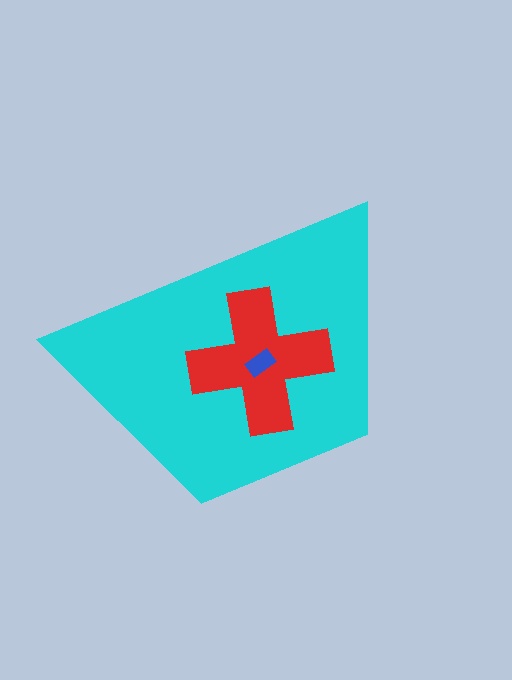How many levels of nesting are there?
3.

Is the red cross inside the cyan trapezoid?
Yes.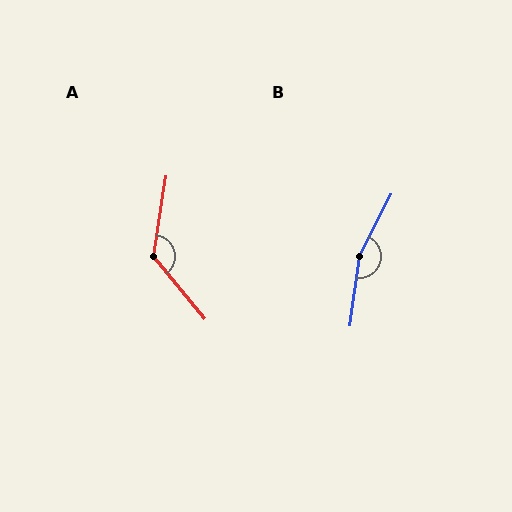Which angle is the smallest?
A, at approximately 131 degrees.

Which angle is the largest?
B, at approximately 161 degrees.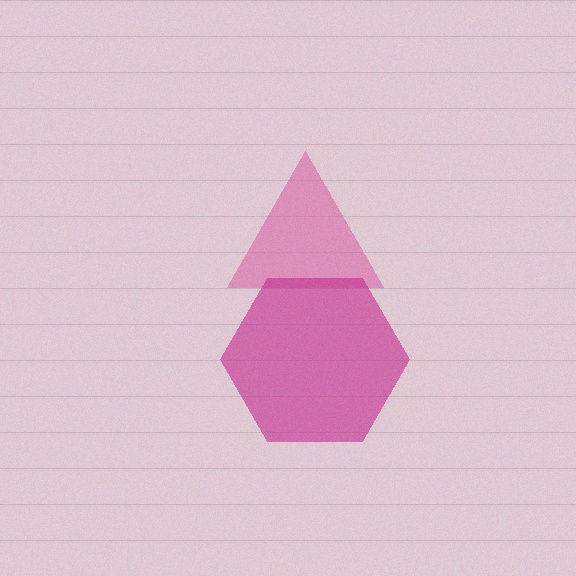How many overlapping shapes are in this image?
There are 2 overlapping shapes in the image.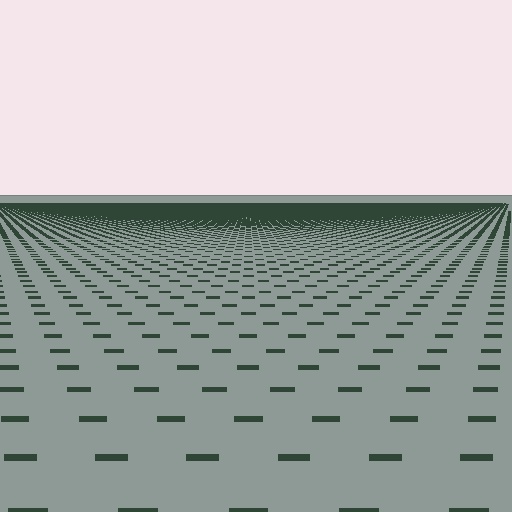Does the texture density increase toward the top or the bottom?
Density increases toward the top.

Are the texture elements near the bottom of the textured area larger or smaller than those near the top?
Larger. Near the bottom, elements are closer to the viewer and appear at a bigger on-screen size.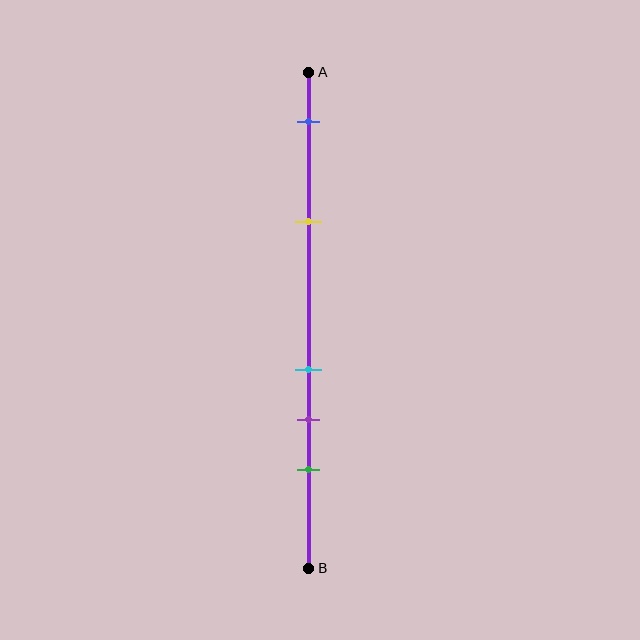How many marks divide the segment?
There are 5 marks dividing the segment.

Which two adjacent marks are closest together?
The cyan and purple marks are the closest adjacent pair.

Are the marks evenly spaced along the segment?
No, the marks are not evenly spaced.